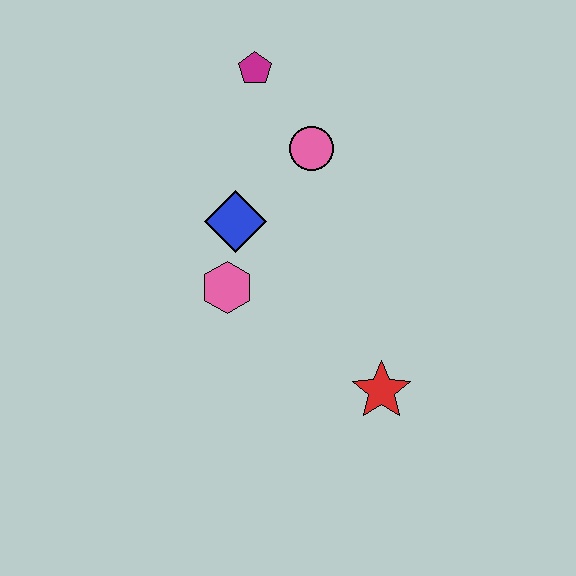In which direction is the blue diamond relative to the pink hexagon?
The blue diamond is above the pink hexagon.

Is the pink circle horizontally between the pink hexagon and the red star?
Yes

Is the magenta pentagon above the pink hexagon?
Yes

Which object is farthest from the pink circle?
The red star is farthest from the pink circle.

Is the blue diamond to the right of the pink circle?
No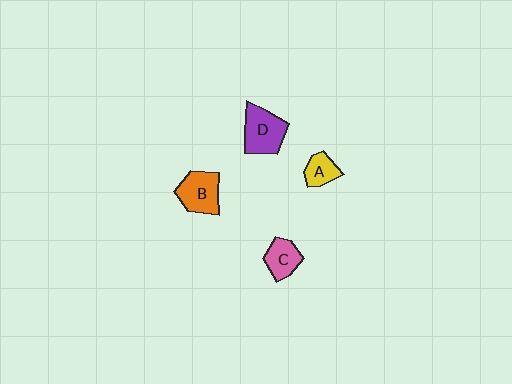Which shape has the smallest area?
Shape A (yellow).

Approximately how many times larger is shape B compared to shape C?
Approximately 1.4 times.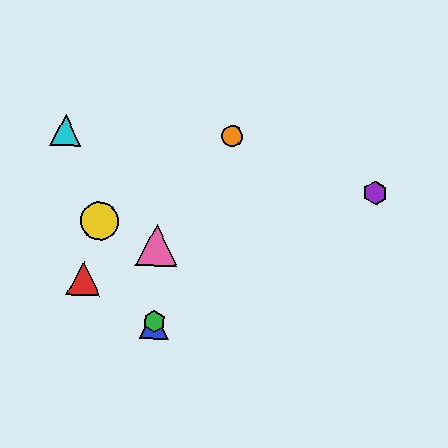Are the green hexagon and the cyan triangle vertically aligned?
No, the green hexagon is at x≈154 and the cyan triangle is at x≈65.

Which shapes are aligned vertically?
The blue triangle, the green hexagon, the pink triangle are aligned vertically.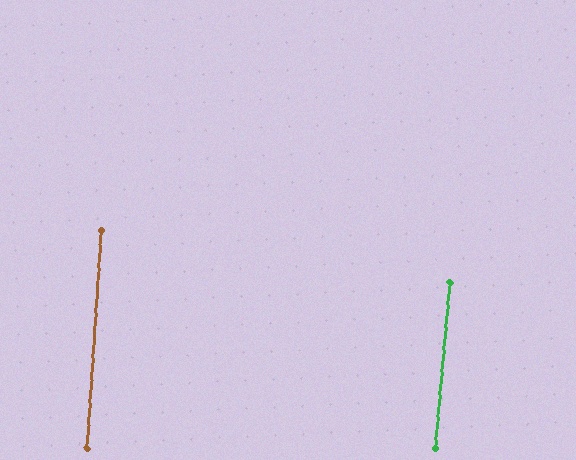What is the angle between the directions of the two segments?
Approximately 2 degrees.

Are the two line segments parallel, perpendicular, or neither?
Parallel — their directions differ by only 1.6°.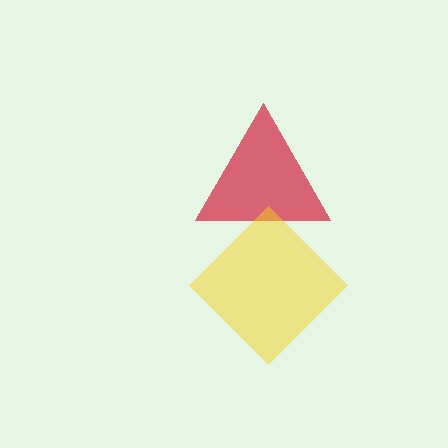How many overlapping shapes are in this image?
There are 2 overlapping shapes in the image.